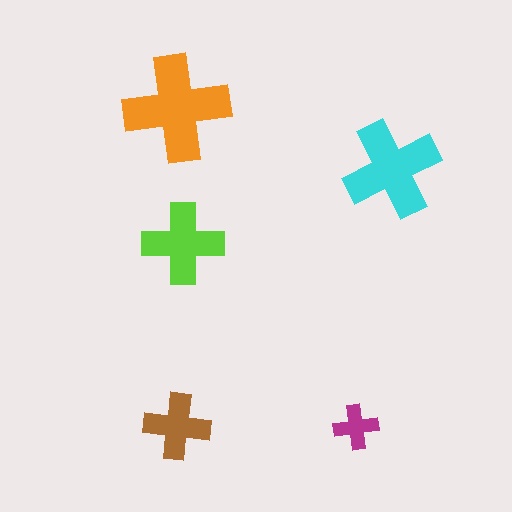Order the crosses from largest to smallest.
the orange one, the cyan one, the lime one, the brown one, the magenta one.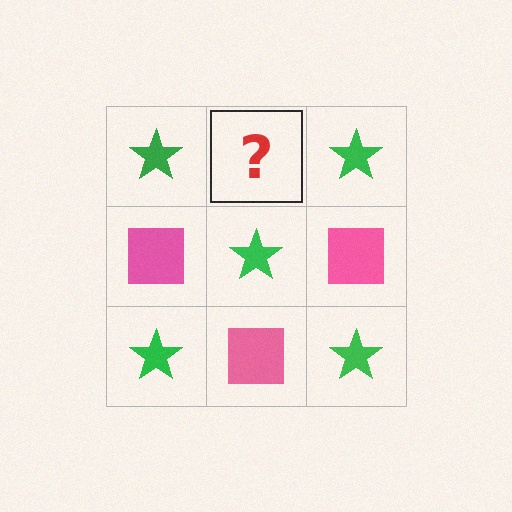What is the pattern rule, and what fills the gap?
The rule is that it alternates green star and pink square in a checkerboard pattern. The gap should be filled with a pink square.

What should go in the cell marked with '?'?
The missing cell should contain a pink square.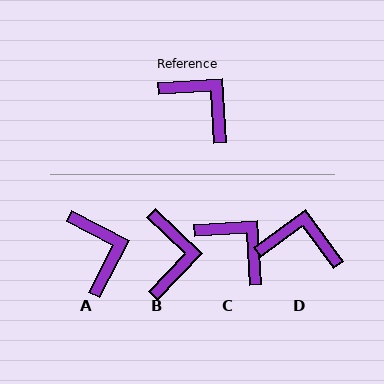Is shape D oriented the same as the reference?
No, it is off by about 32 degrees.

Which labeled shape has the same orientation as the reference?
C.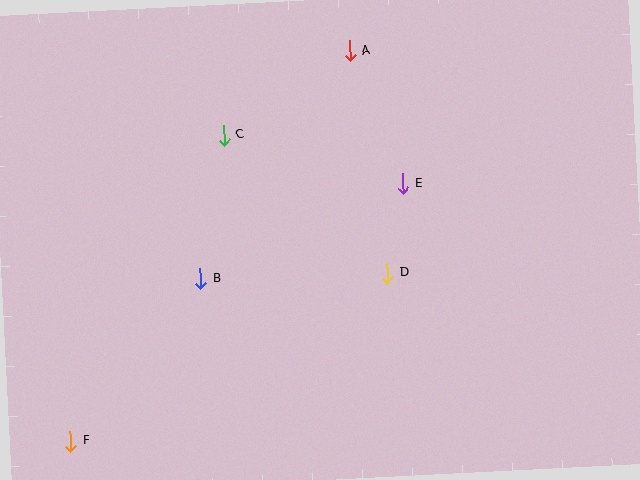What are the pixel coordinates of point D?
Point D is at (387, 273).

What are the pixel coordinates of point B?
Point B is at (201, 279).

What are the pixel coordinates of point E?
Point E is at (403, 184).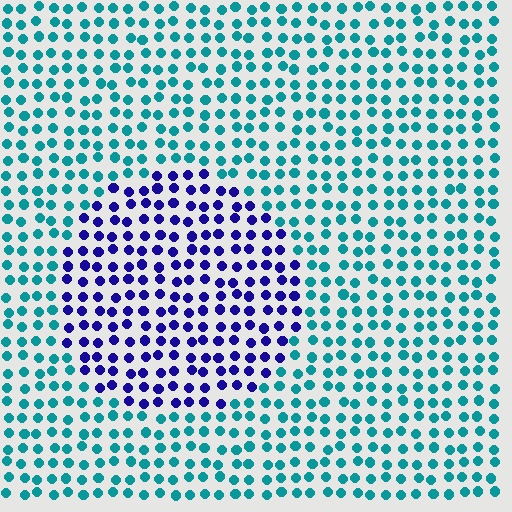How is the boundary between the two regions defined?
The boundary is defined purely by a slight shift in hue (about 65 degrees). Spacing, size, and orientation are identical on both sides.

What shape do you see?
I see a circle.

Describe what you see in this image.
The image is filled with small teal elements in a uniform arrangement. A circle-shaped region is visible where the elements are tinted to a slightly different hue, forming a subtle color boundary.